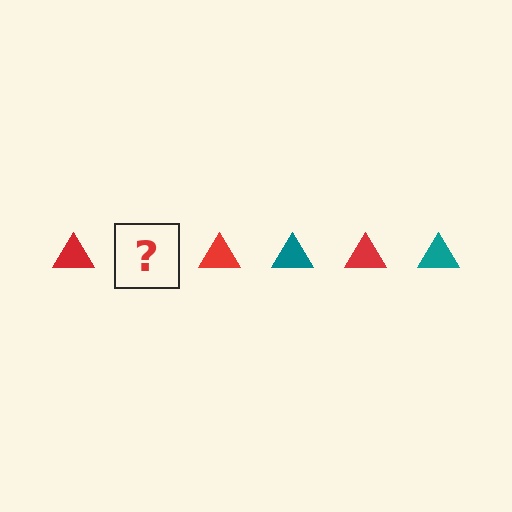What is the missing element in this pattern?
The missing element is a teal triangle.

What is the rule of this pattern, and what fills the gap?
The rule is that the pattern cycles through red, teal triangles. The gap should be filled with a teal triangle.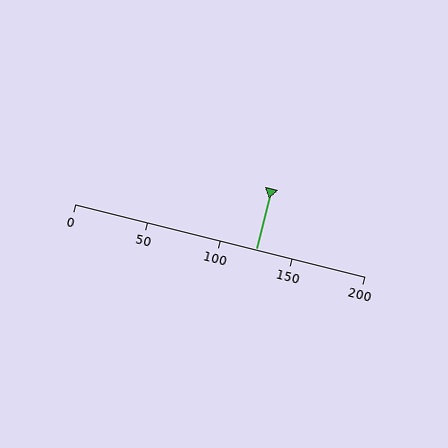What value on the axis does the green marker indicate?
The marker indicates approximately 125.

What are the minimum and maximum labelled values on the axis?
The axis runs from 0 to 200.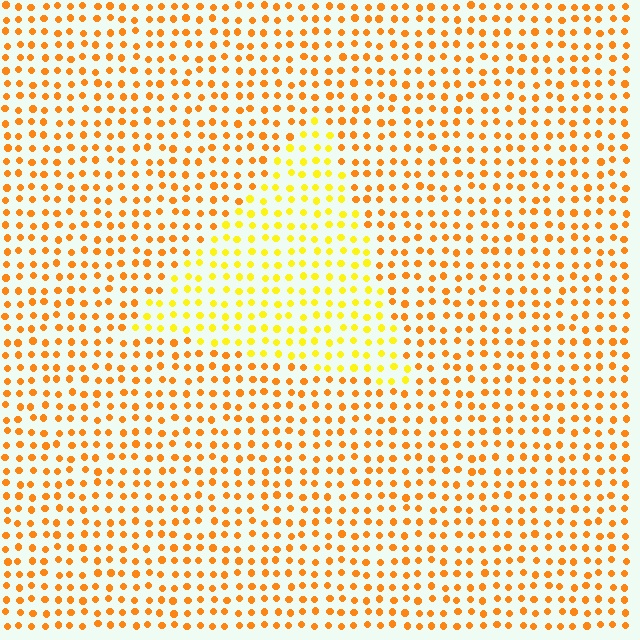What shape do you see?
I see a triangle.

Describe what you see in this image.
The image is filled with small orange elements in a uniform arrangement. A triangle-shaped region is visible where the elements are tinted to a slightly different hue, forming a subtle color boundary.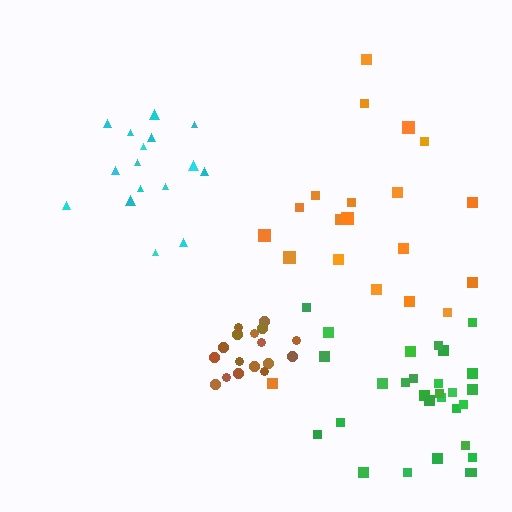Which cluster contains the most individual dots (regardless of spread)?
Green (30).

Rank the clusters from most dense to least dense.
brown, cyan, green, orange.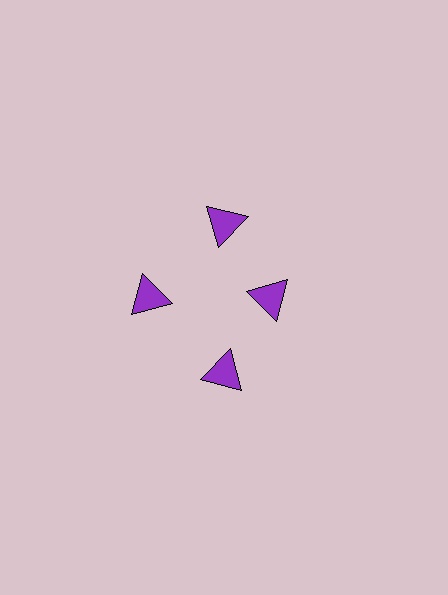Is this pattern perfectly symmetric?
No. The 4 purple triangles are arranged in a ring, but one element near the 3 o'clock position is pulled inward toward the center, breaking the 4-fold rotational symmetry.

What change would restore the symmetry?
The symmetry would be restored by moving it outward, back onto the ring so that all 4 triangles sit at equal angles and equal distance from the center.